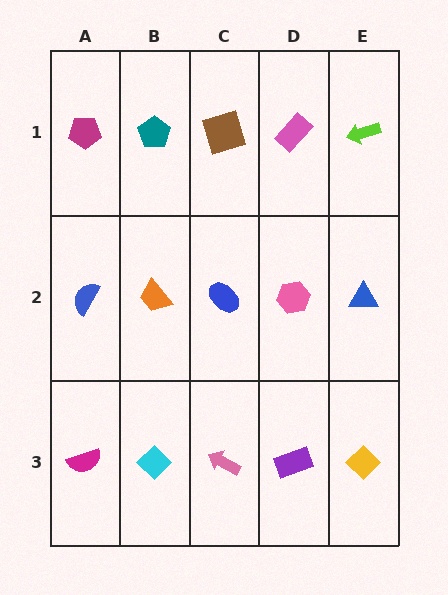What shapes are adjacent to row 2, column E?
A lime arrow (row 1, column E), a yellow diamond (row 3, column E), a pink hexagon (row 2, column D).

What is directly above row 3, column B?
An orange trapezoid.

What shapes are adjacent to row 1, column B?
An orange trapezoid (row 2, column B), a magenta pentagon (row 1, column A), a brown square (row 1, column C).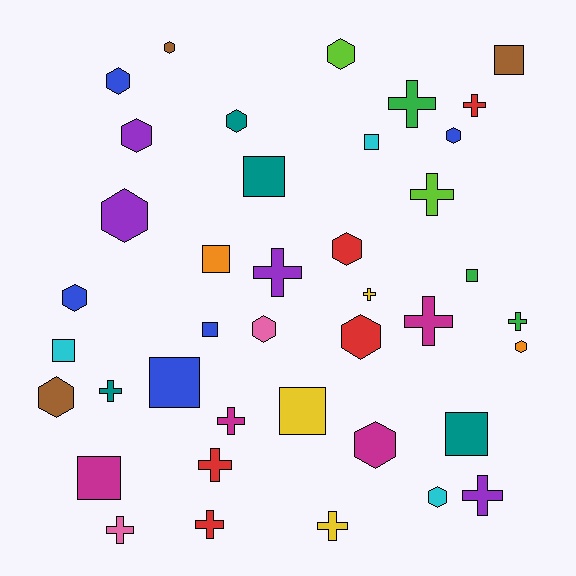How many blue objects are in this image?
There are 5 blue objects.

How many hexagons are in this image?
There are 15 hexagons.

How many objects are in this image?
There are 40 objects.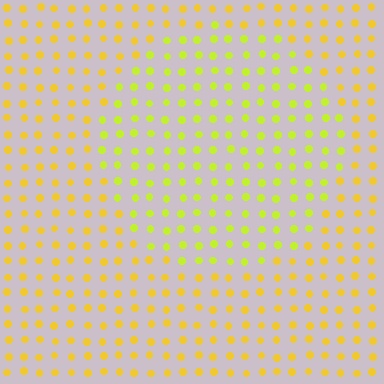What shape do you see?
I see a circle.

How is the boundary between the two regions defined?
The boundary is defined purely by a slight shift in hue (about 27 degrees). Spacing, size, and orientation are identical on both sides.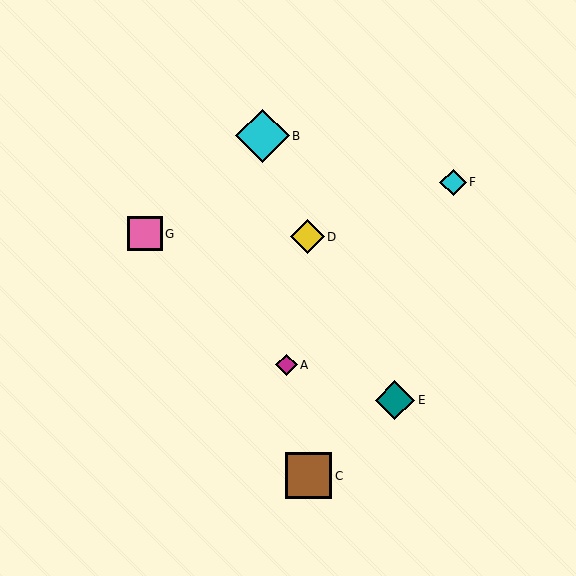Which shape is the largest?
The cyan diamond (labeled B) is the largest.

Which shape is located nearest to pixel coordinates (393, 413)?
The teal diamond (labeled E) at (395, 400) is nearest to that location.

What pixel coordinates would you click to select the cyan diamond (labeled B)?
Click at (262, 136) to select the cyan diamond B.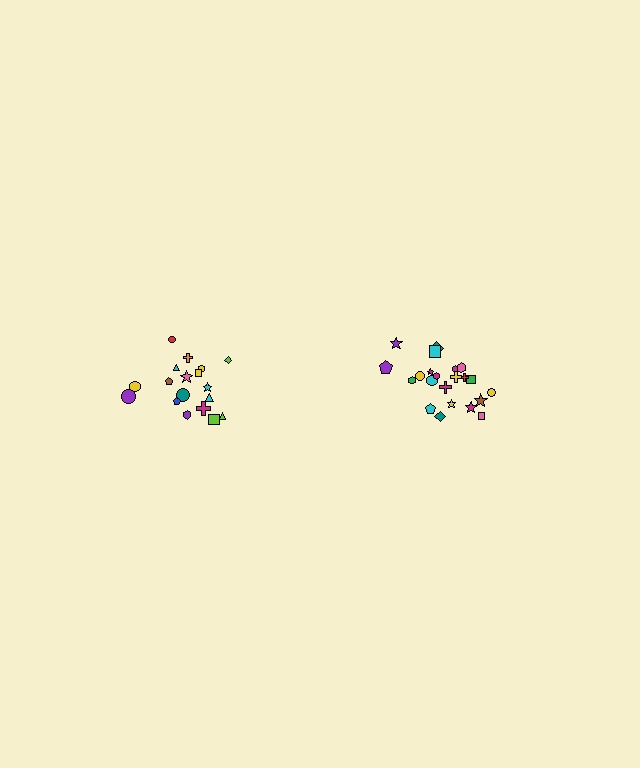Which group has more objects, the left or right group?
The right group.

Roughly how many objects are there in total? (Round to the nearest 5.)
Roughly 40 objects in total.